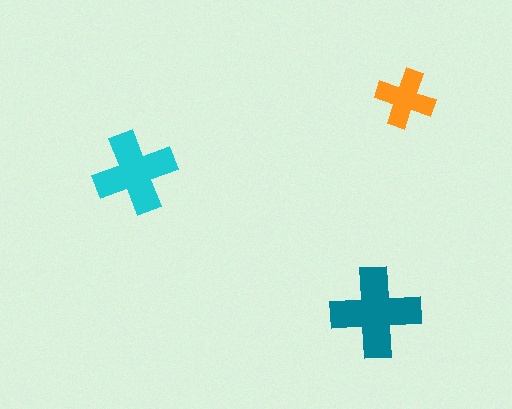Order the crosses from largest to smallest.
the teal one, the cyan one, the orange one.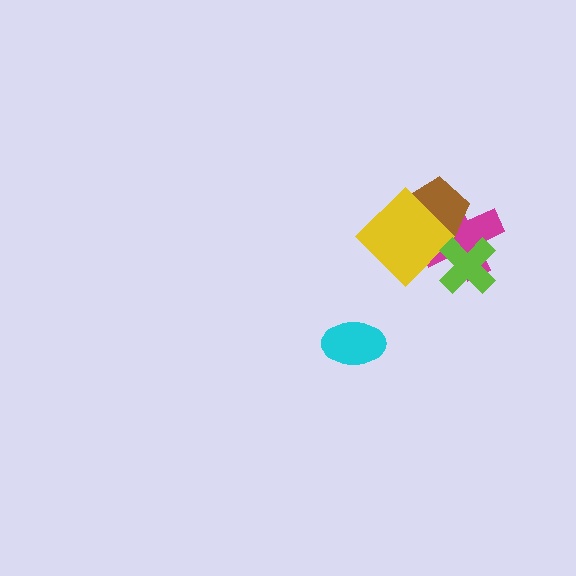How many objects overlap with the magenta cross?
3 objects overlap with the magenta cross.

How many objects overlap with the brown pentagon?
2 objects overlap with the brown pentagon.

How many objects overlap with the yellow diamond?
3 objects overlap with the yellow diamond.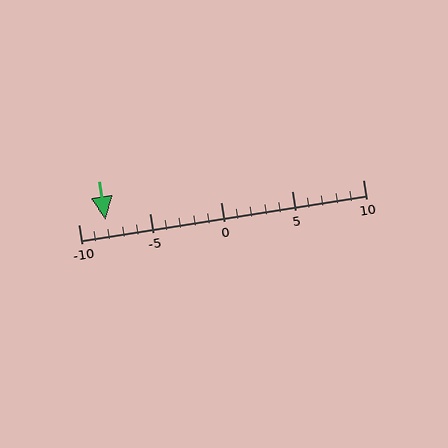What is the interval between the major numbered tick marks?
The major tick marks are spaced 5 units apart.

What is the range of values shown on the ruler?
The ruler shows values from -10 to 10.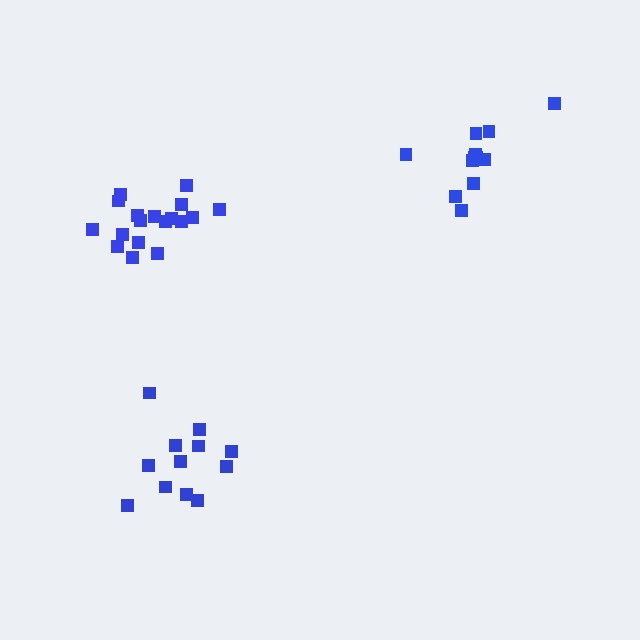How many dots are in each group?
Group 1: 18 dots, Group 2: 12 dots, Group 3: 12 dots (42 total).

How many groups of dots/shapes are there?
There are 3 groups.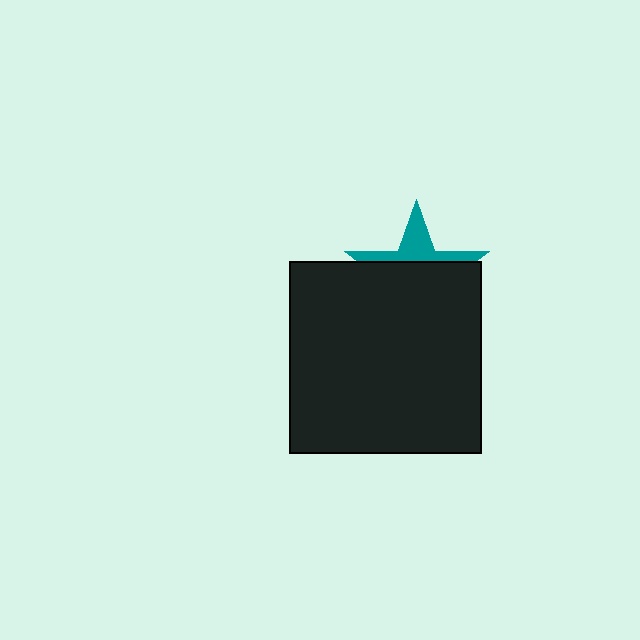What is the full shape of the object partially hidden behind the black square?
The partially hidden object is a teal star.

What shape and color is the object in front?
The object in front is a black square.